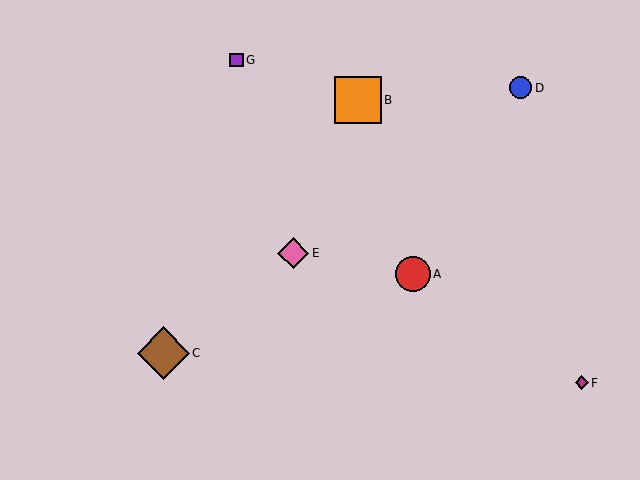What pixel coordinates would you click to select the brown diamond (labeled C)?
Click at (163, 353) to select the brown diamond C.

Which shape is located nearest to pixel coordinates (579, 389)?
The magenta diamond (labeled F) at (582, 383) is nearest to that location.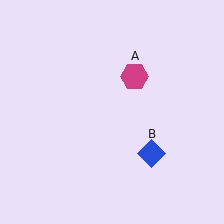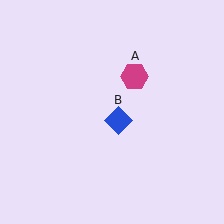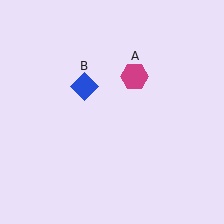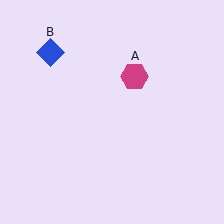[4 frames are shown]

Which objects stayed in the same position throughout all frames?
Magenta hexagon (object A) remained stationary.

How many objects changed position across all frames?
1 object changed position: blue diamond (object B).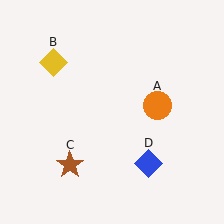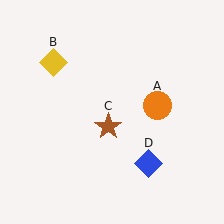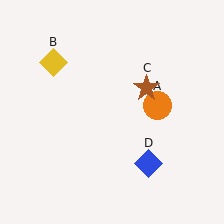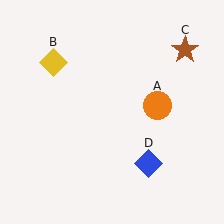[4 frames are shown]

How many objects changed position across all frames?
1 object changed position: brown star (object C).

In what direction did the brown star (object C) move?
The brown star (object C) moved up and to the right.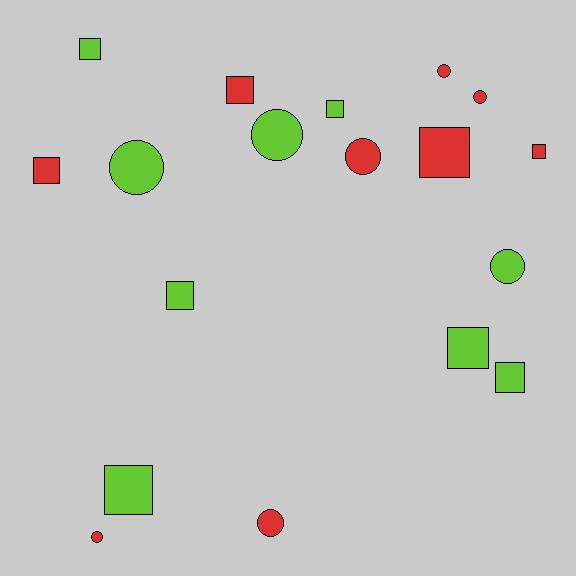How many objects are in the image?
There are 18 objects.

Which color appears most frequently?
Red, with 9 objects.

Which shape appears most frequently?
Square, with 10 objects.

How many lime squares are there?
There are 6 lime squares.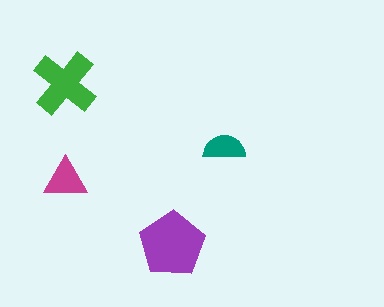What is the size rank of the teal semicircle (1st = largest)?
4th.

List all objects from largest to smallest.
The purple pentagon, the green cross, the magenta triangle, the teal semicircle.